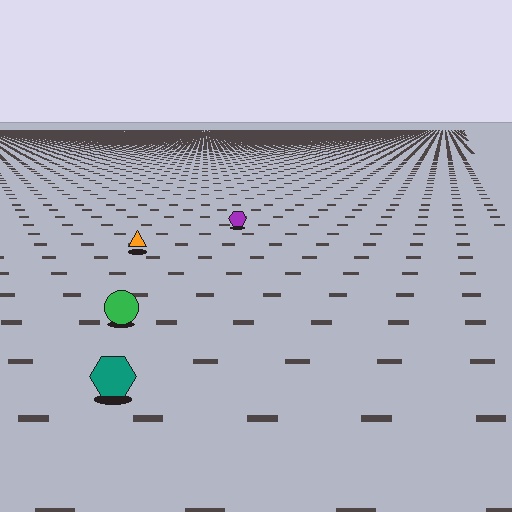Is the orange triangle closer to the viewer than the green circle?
No. The green circle is closer — you can tell from the texture gradient: the ground texture is coarser near it.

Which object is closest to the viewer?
The teal hexagon is closest. The texture marks near it are larger and more spread out.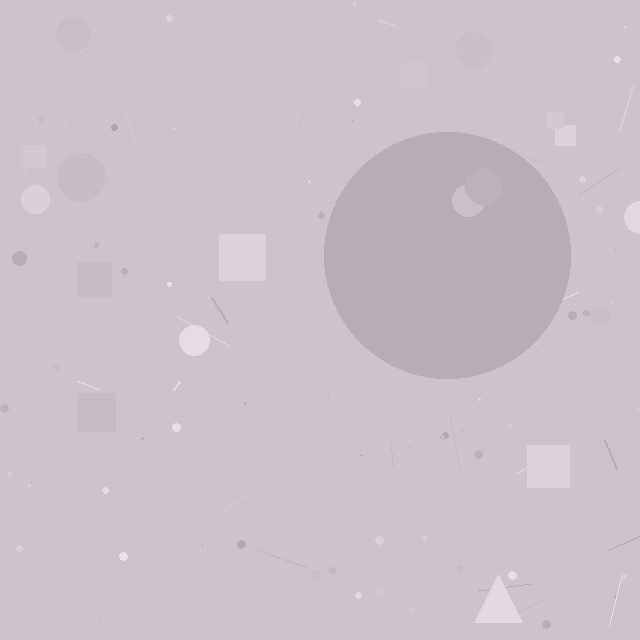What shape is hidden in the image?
A circle is hidden in the image.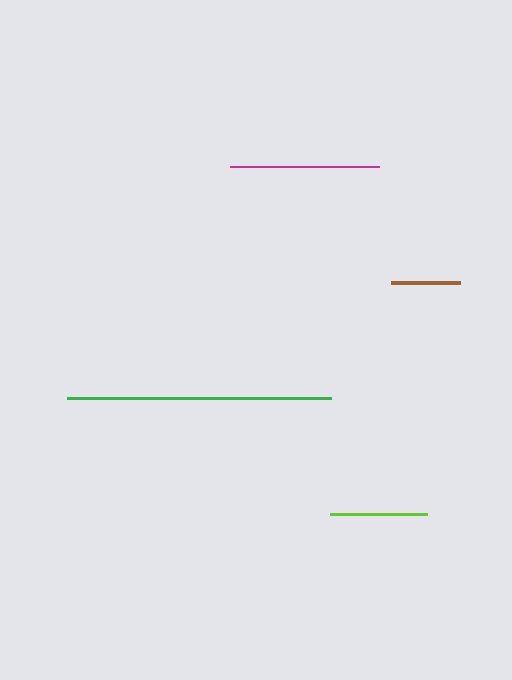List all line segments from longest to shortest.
From longest to shortest: green, magenta, lime, brown.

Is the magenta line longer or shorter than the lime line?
The magenta line is longer than the lime line.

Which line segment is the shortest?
The brown line is the shortest at approximately 69 pixels.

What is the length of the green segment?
The green segment is approximately 265 pixels long.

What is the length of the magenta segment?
The magenta segment is approximately 149 pixels long.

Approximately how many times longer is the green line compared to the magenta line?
The green line is approximately 1.8 times the length of the magenta line.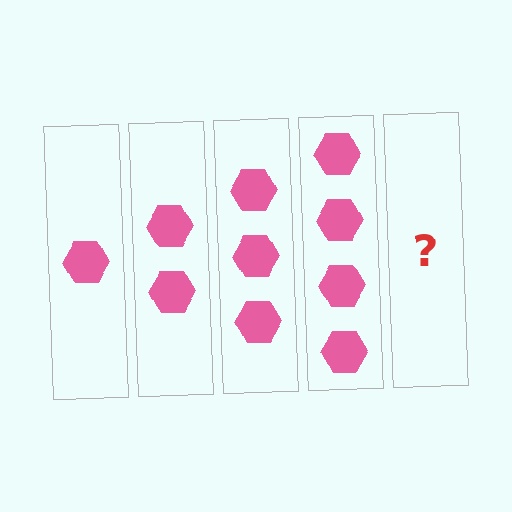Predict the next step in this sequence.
The next step is 5 hexagons.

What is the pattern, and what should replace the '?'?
The pattern is that each step adds one more hexagon. The '?' should be 5 hexagons.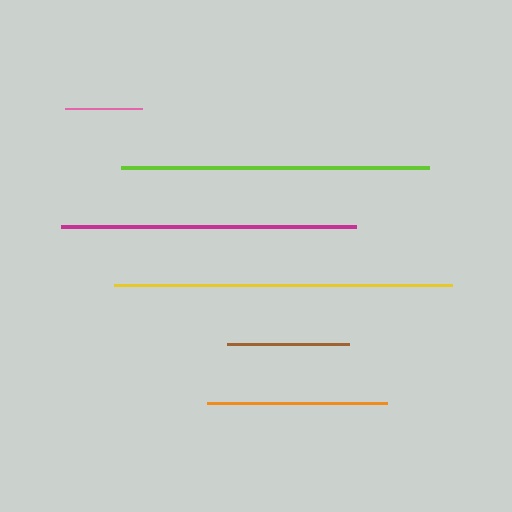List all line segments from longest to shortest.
From longest to shortest: yellow, lime, magenta, orange, brown, pink.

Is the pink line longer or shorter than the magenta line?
The magenta line is longer than the pink line.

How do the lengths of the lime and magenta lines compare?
The lime and magenta lines are approximately the same length.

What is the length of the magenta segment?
The magenta segment is approximately 295 pixels long.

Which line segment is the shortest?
The pink line is the shortest at approximately 77 pixels.